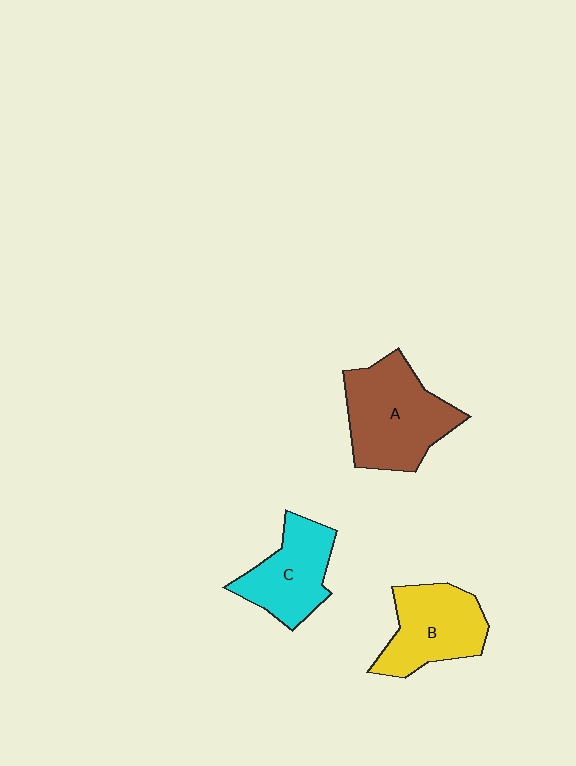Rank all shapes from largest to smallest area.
From largest to smallest: A (brown), B (yellow), C (cyan).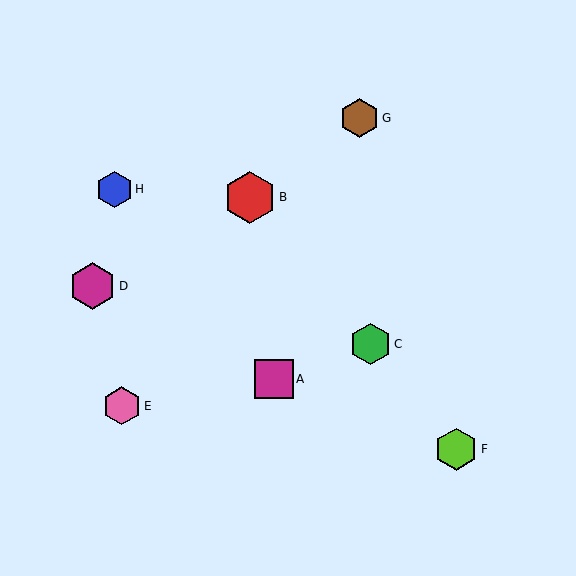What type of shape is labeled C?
Shape C is a green hexagon.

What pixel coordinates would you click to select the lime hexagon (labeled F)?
Click at (456, 449) to select the lime hexagon F.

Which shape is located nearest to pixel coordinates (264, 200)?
The red hexagon (labeled B) at (250, 197) is nearest to that location.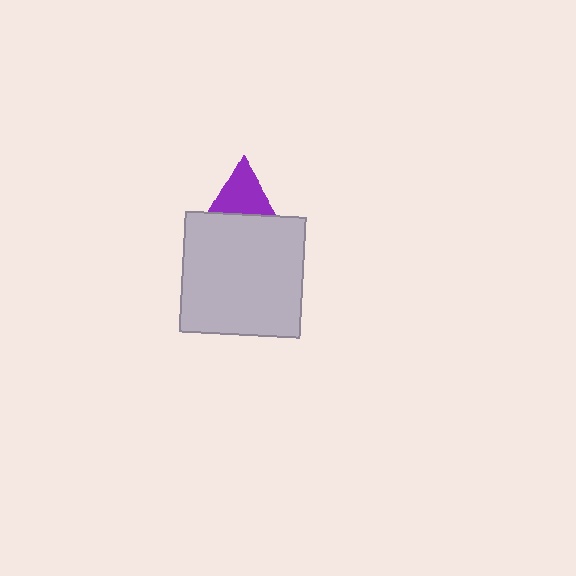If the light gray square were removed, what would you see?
You would see the complete purple triangle.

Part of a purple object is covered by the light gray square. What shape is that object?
It is a triangle.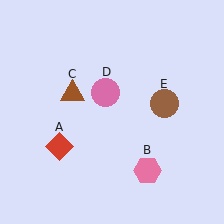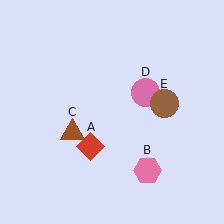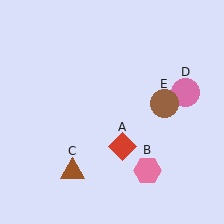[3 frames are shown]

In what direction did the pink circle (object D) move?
The pink circle (object D) moved right.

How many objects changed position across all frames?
3 objects changed position: red diamond (object A), brown triangle (object C), pink circle (object D).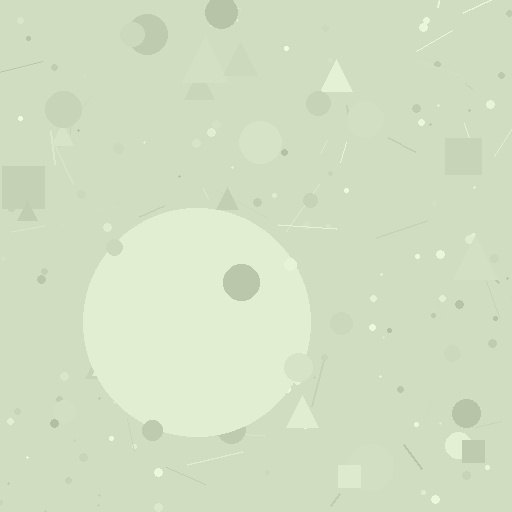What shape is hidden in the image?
A circle is hidden in the image.